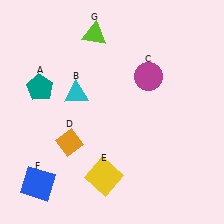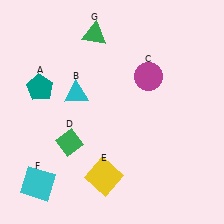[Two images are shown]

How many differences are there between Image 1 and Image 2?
There are 3 differences between the two images.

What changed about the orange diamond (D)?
In Image 1, D is orange. In Image 2, it changed to green.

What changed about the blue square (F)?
In Image 1, F is blue. In Image 2, it changed to cyan.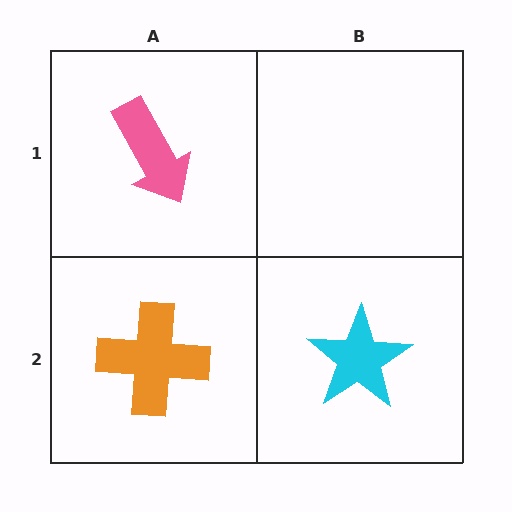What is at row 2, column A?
An orange cross.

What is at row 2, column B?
A cyan star.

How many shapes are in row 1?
1 shape.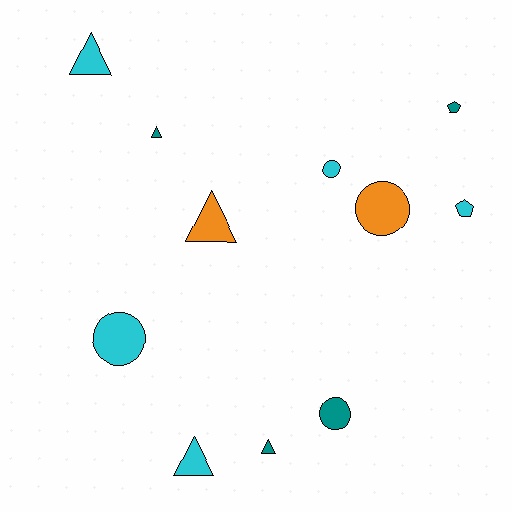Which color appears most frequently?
Cyan, with 5 objects.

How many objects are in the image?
There are 11 objects.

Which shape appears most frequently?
Triangle, with 5 objects.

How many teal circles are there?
There is 1 teal circle.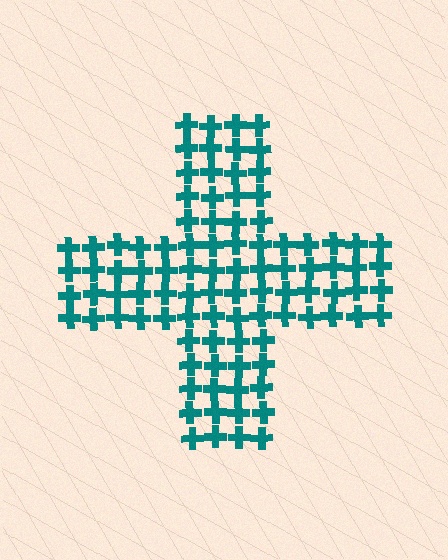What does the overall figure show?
The overall figure shows a cross.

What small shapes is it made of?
It is made of small crosses.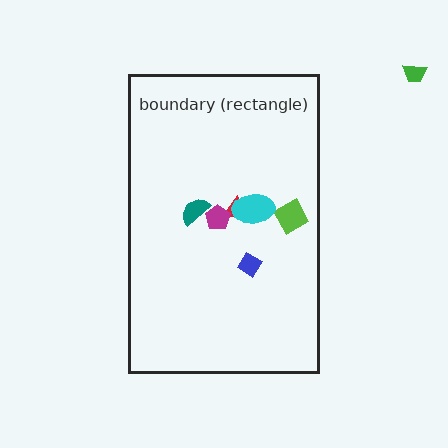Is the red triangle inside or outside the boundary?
Inside.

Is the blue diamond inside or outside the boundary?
Inside.